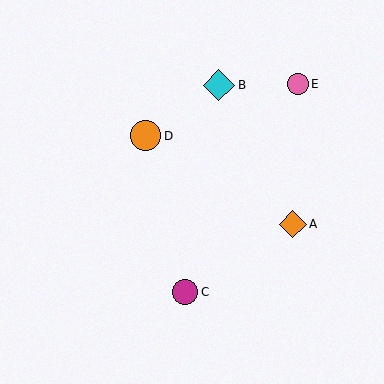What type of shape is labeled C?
Shape C is a magenta circle.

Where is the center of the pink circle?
The center of the pink circle is at (298, 84).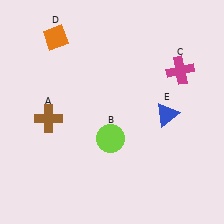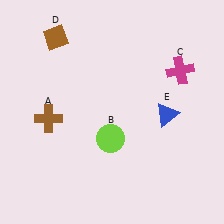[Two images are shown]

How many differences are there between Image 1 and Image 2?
There is 1 difference between the two images.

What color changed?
The diamond (D) changed from orange in Image 1 to brown in Image 2.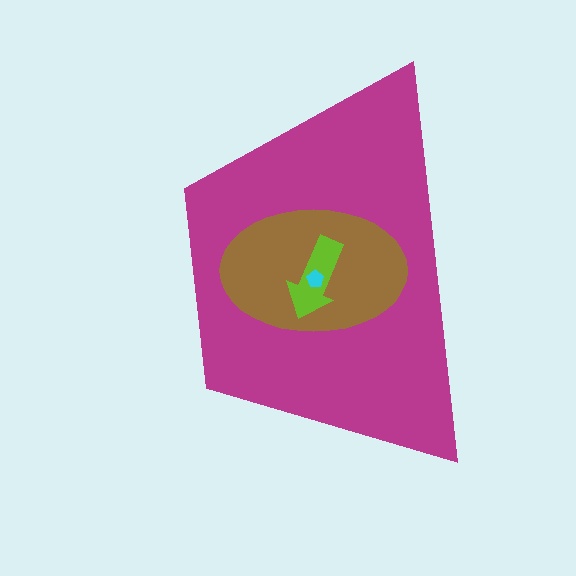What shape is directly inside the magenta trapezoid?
The brown ellipse.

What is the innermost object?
The cyan pentagon.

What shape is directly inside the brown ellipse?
The lime arrow.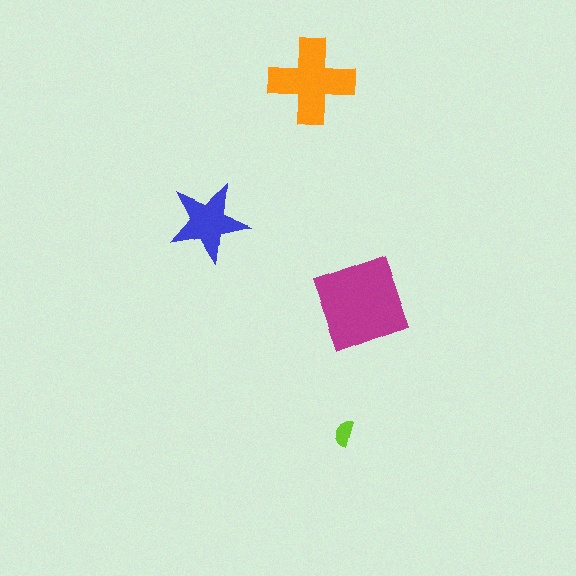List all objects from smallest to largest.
The lime semicircle, the blue star, the orange cross, the magenta square.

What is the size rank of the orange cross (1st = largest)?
2nd.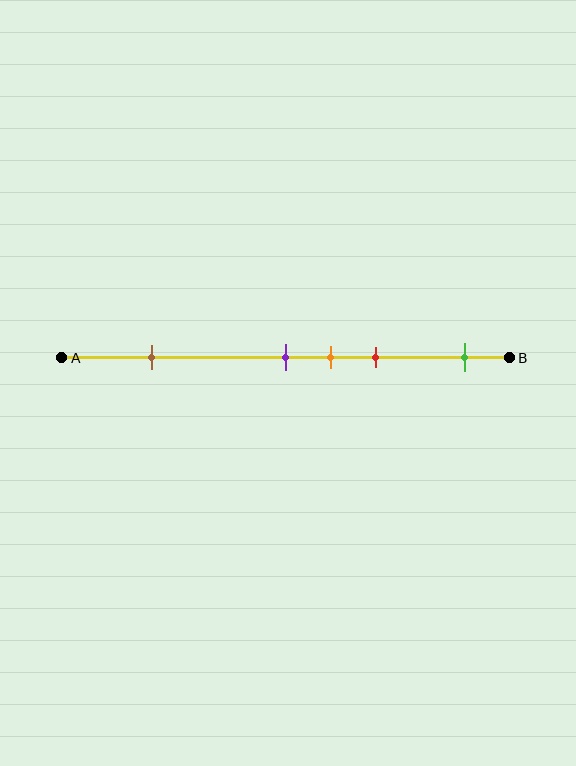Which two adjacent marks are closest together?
The purple and orange marks are the closest adjacent pair.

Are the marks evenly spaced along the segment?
No, the marks are not evenly spaced.